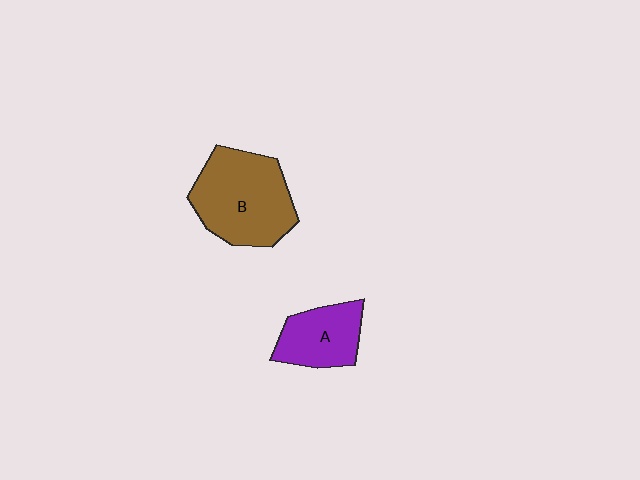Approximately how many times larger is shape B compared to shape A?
Approximately 1.7 times.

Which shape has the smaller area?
Shape A (purple).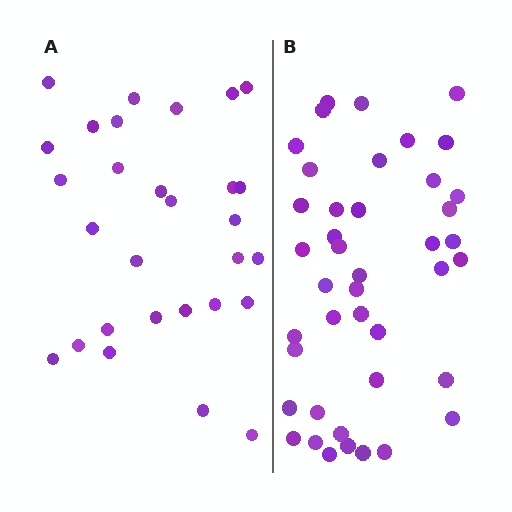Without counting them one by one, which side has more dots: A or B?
Region B (the right region) has more dots.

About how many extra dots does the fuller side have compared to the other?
Region B has approximately 15 more dots than region A.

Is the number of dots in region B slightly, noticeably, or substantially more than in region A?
Region B has noticeably more, but not dramatically so. The ratio is roughly 1.4 to 1.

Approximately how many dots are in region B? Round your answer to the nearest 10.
About 40 dots. (The exact count is 42, which rounds to 40.)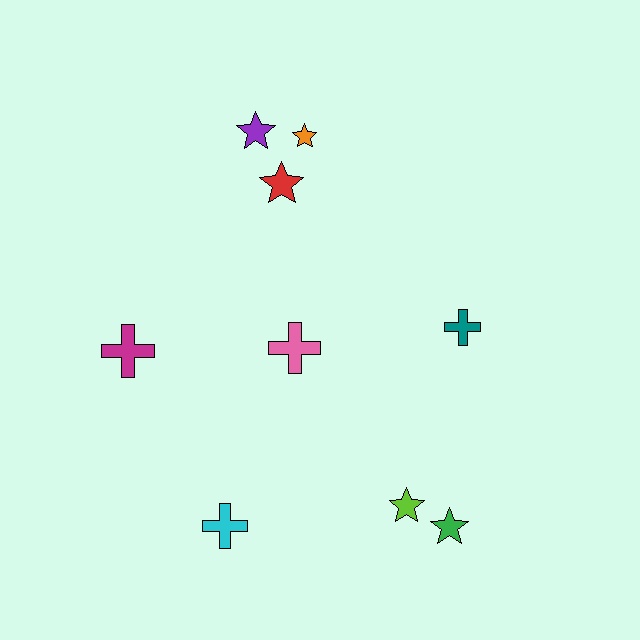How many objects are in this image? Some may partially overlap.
There are 9 objects.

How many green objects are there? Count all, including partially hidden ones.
There is 1 green object.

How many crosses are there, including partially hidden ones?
There are 4 crosses.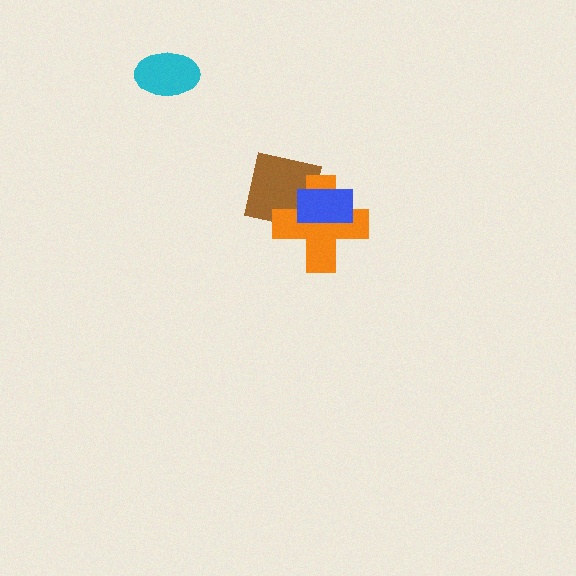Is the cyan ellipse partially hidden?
No, no other shape covers it.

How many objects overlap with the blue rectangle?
2 objects overlap with the blue rectangle.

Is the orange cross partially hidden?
Yes, it is partially covered by another shape.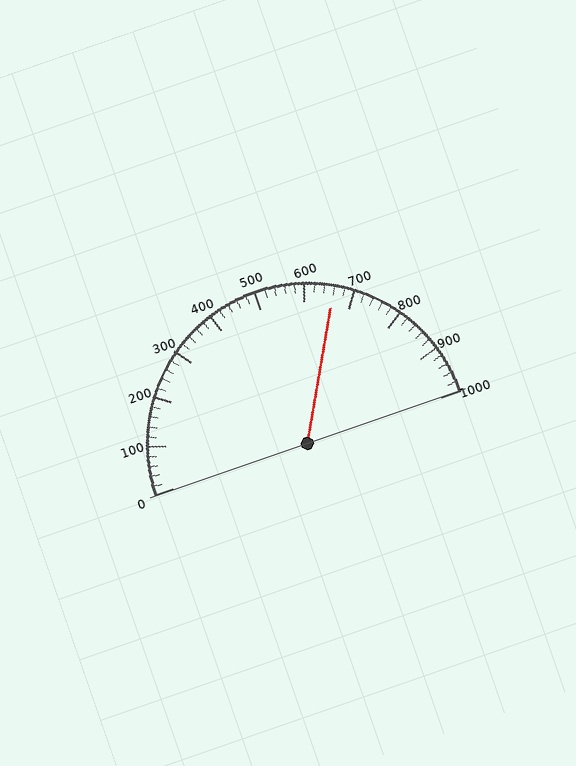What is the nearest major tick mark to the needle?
The nearest major tick mark is 700.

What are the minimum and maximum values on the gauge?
The gauge ranges from 0 to 1000.